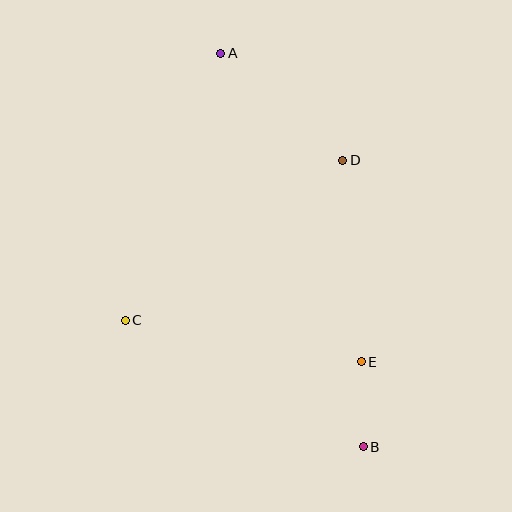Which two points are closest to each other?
Points B and E are closest to each other.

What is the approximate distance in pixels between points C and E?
The distance between C and E is approximately 239 pixels.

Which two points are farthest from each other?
Points A and B are farthest from each other.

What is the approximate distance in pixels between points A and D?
The distance between A and D is approximately 162 pixels.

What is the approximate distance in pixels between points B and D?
The distance between B and D is approximately 287 pixels.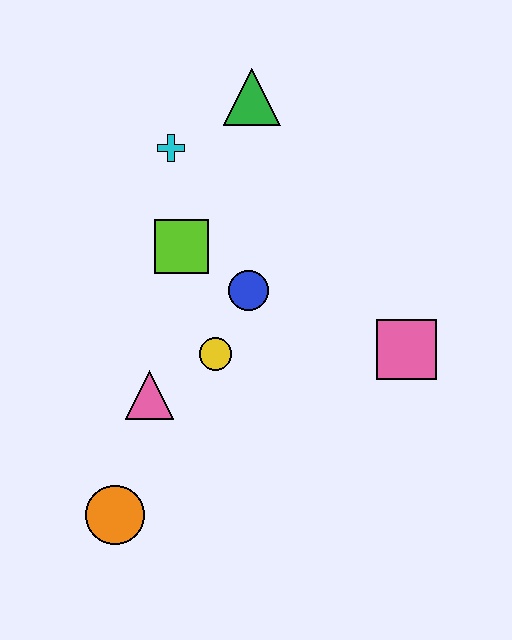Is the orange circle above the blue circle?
No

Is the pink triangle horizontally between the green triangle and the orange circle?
Yes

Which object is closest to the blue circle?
The yellow circle is closest to the blue circle.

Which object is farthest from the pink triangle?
The green triangle is farthest from the pink triangle.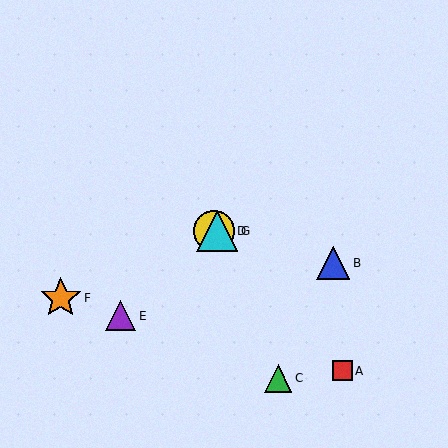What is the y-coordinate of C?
Object C is at y≈378.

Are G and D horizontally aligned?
Yes, both are at y≈231.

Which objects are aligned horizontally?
Objects D, G are aligned horizontally.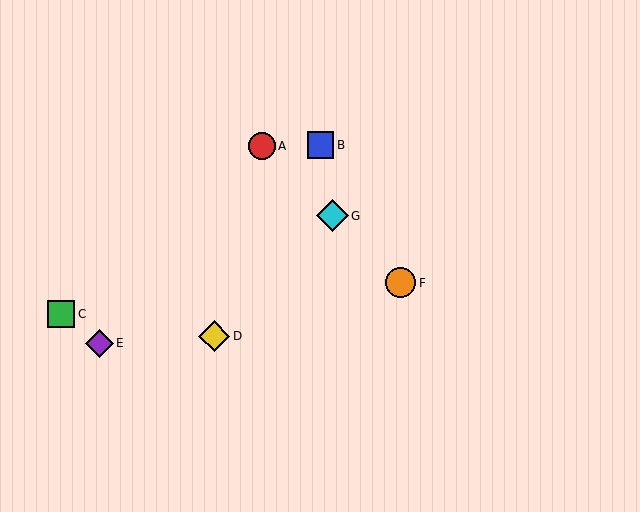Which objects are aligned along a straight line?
Objects A, F, G are aligned along a straight line.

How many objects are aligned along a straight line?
3 objects (A, F, G) are aligned along a straight line.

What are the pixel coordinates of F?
Object F is at (401, 283).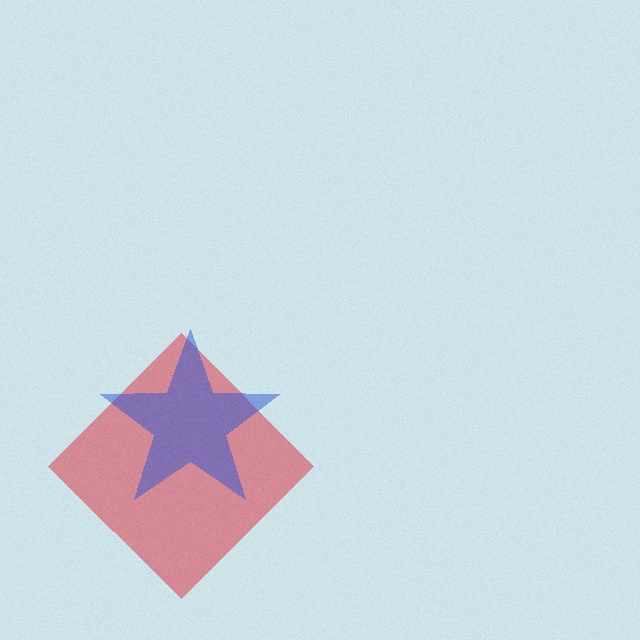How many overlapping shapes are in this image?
There are 2 overlapping shapes in the image.